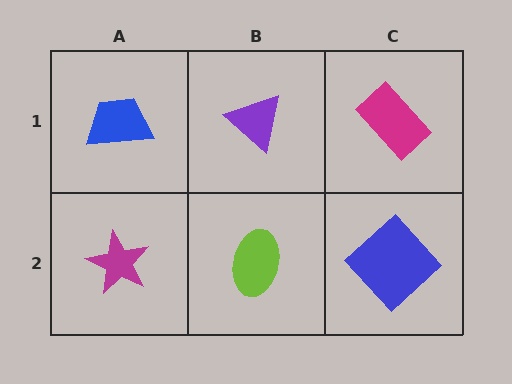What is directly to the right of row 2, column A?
A lime ellipse.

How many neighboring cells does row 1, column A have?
2.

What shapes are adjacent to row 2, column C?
A magenta rectangle (row 1, column C), a lime ellipse (row 2, column B).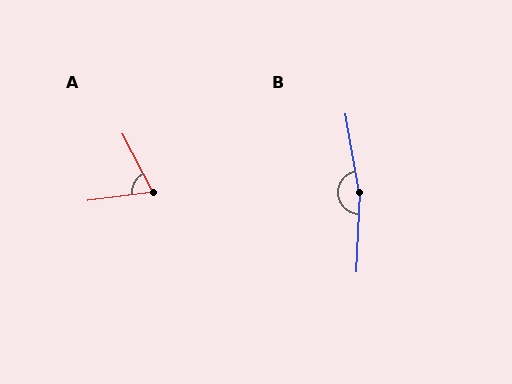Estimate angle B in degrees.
Approximately 168 degrees.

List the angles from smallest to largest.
A (70°), B (168°).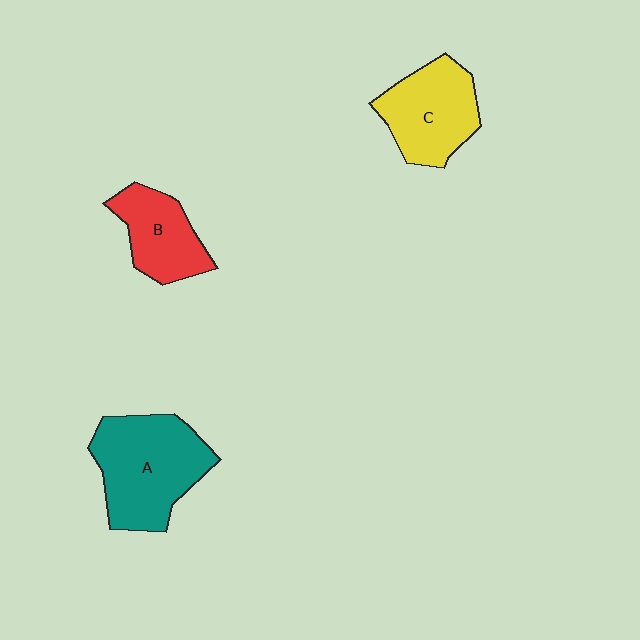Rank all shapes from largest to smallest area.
From largest to smallest: A (teal), C (yellow), B (red).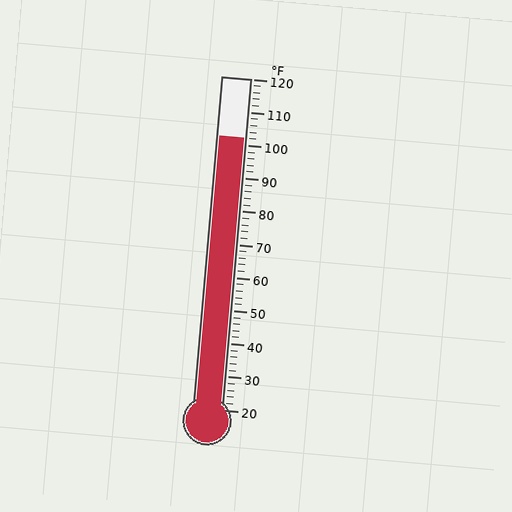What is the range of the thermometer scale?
The thermometer scale ranges from 20°F to 120°F.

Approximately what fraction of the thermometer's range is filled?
The thermometer is filled to approximately 80% of its range.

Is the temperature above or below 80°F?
The temperature is above 80°F.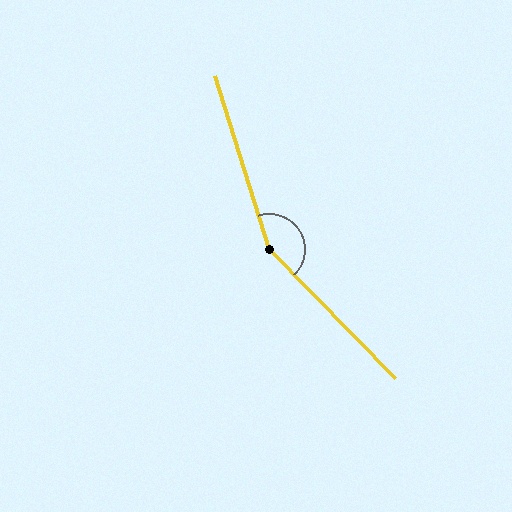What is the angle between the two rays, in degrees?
Approximately 153 degrees.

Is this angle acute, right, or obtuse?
It is obtuse.